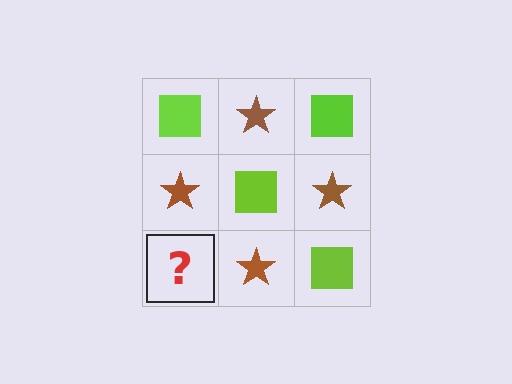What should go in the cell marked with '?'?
The missing cell should contain a lime square.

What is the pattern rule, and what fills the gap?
The rule is that it alternates lime square and brown star in a checkerboard pattern. The gap should be filled with a lime square.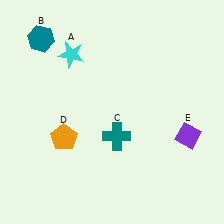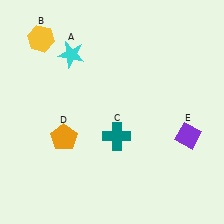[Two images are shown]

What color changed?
The hexagon (B) changed from teal in Image 1 to yellow in Image 2.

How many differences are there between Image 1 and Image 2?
There is 1 difference between the two images.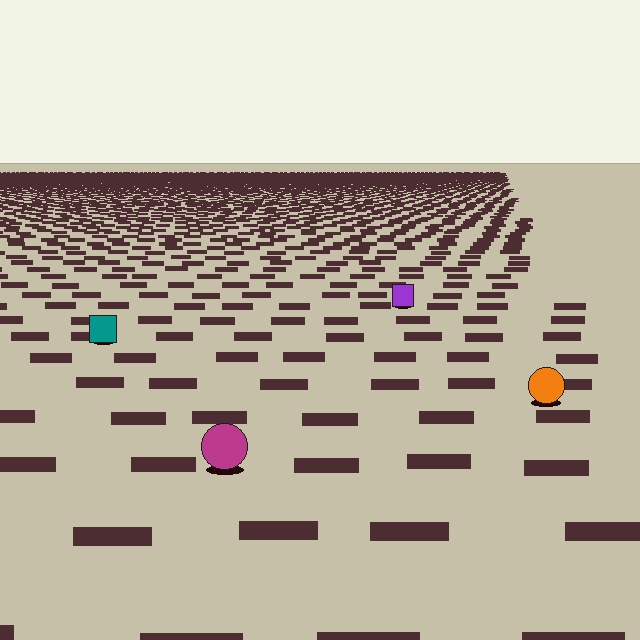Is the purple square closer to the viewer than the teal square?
No. The teal square is closer — you can tell from the texture gradient: the ground texture is coarser near it.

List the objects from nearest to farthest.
From nearest to farthest: the magenta circle, the orange circle, the teal square, the purple square.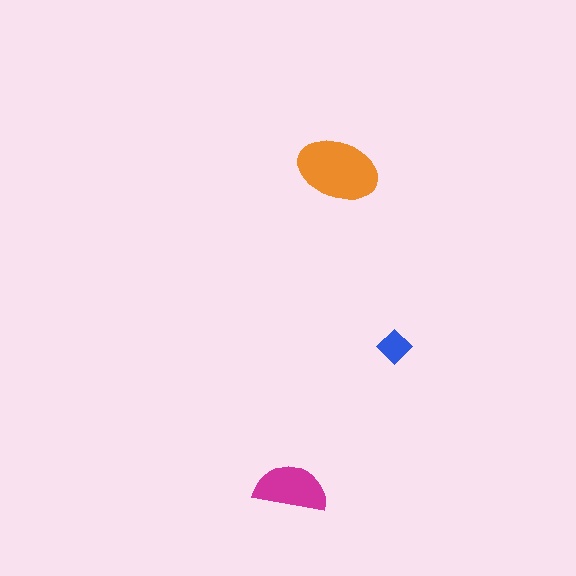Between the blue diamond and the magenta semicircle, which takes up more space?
The magenta semicircle.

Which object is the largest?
The orange ellipse.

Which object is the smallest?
The blue diamond.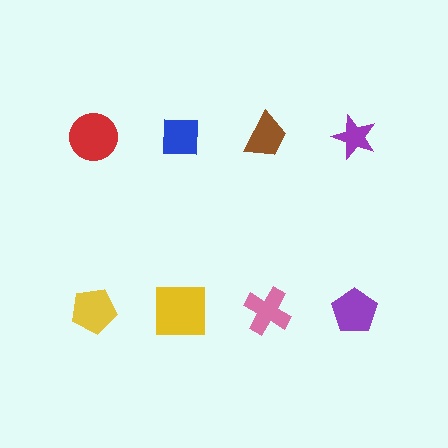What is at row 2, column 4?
A purple pentagon.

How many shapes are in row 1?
4 shapes.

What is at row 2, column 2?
A yellow square.